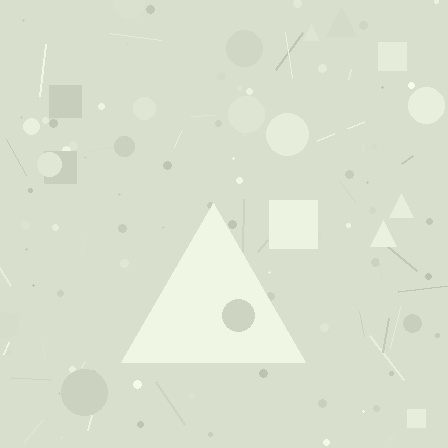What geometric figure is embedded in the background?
A triangle is embedded in the background.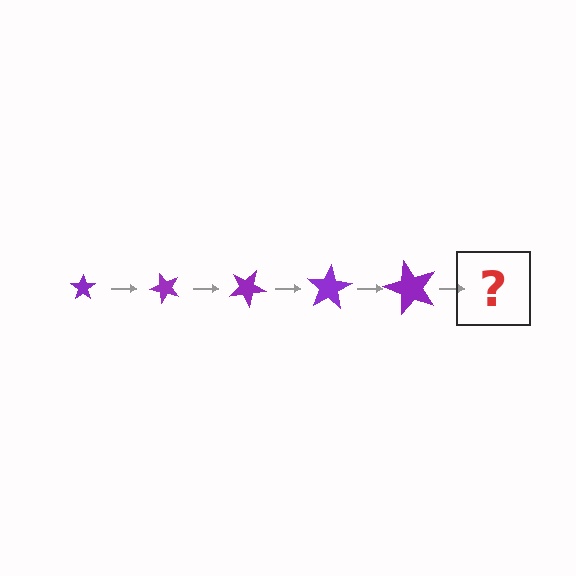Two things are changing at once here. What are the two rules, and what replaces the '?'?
The two rules are that the star grows larger each step and it rotates 50 degrees each step. The '?' should be a star, larger than the previous one and rotated 250 degrees from the start.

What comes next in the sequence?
The next element should be a star, larger than the previous one and rotated 250 degrees from the start.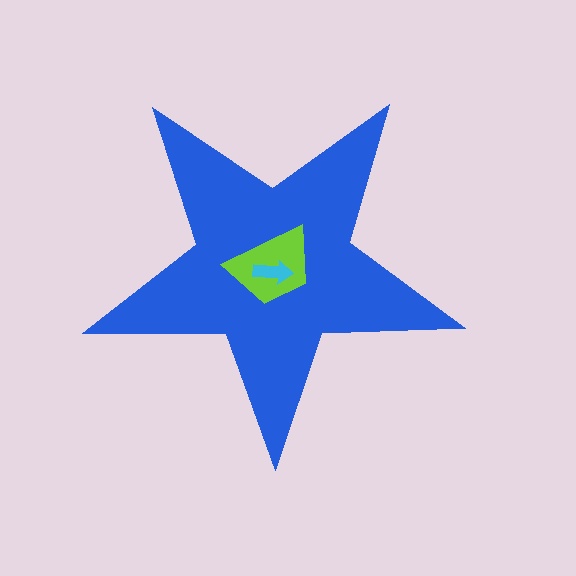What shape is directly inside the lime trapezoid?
The cyan arrow.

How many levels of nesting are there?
3.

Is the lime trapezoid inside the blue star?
Yes.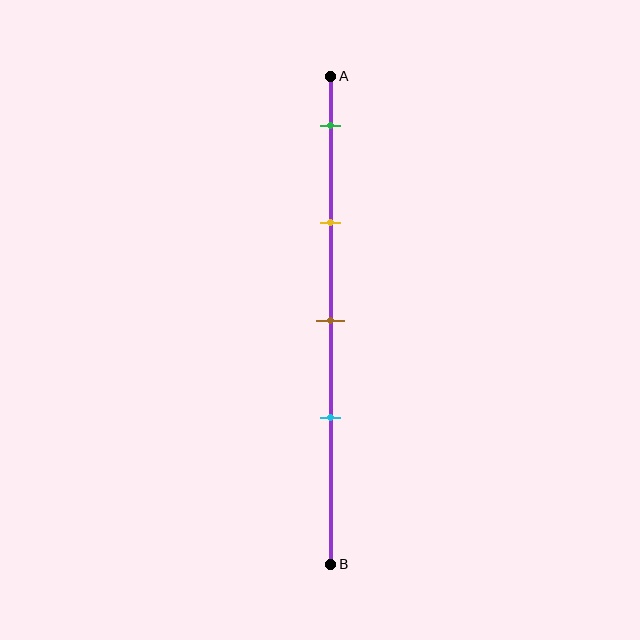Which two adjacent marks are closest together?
The brown and cyan marks are the closest adjacent pair.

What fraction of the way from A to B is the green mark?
The green mark is approximately 10% (0.1) of the way from A to B.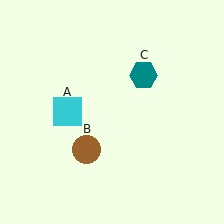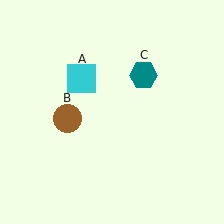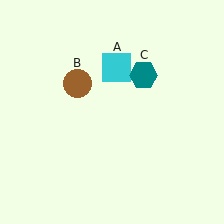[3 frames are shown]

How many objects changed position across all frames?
2 objects changed position: cyan square (object A), brown circle (object B).